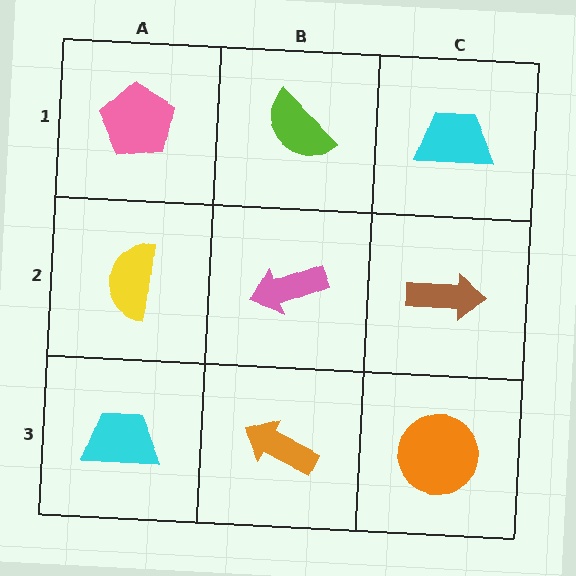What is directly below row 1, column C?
A brown arrow.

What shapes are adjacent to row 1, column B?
A pink arrow (row 2, column B), a pink pentagon (row 1, column A), a cyan trapezoid (row 1, column C).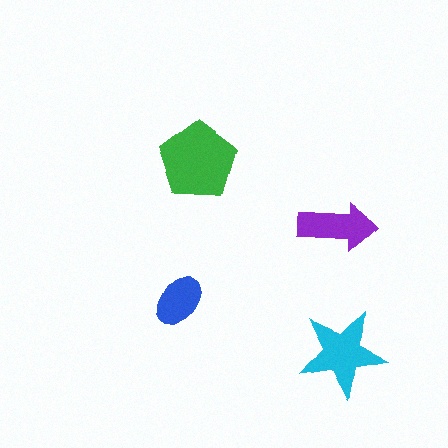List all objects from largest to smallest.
The green pentagon, the cyan star, the purple arrow, the blue ellipse.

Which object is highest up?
The green pentagon is topmost.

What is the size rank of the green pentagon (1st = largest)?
1st.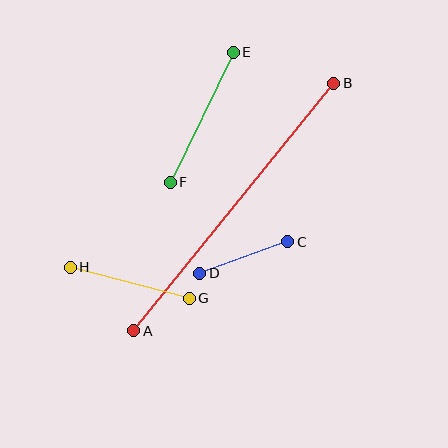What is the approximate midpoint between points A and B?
The midpoint is at approximately (234, 207) pixels.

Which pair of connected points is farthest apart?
Points A and B are farthest apart.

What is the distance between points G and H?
The distance is approximately 123 pixels.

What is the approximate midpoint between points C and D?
The midpoint is at approximately (244, 257) pixels.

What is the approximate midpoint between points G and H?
The midpoint is at approximately (130, 283) pixels.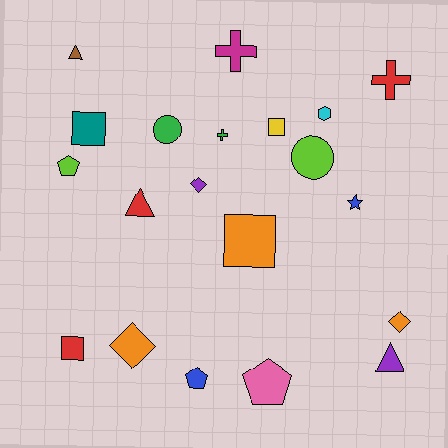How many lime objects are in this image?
There are 2 lime objects.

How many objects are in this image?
There are 20 objects.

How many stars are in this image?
There is 1 star.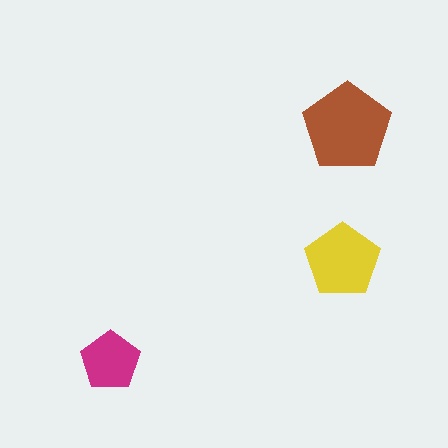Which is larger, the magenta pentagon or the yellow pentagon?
The yellow one.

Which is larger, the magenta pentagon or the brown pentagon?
The brown one.